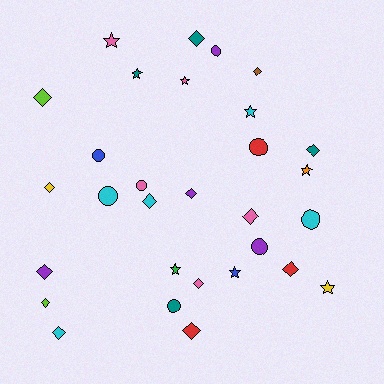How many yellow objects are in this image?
There are 2 yellow objects.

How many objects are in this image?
There are 30 objects.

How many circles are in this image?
There are 8 circles.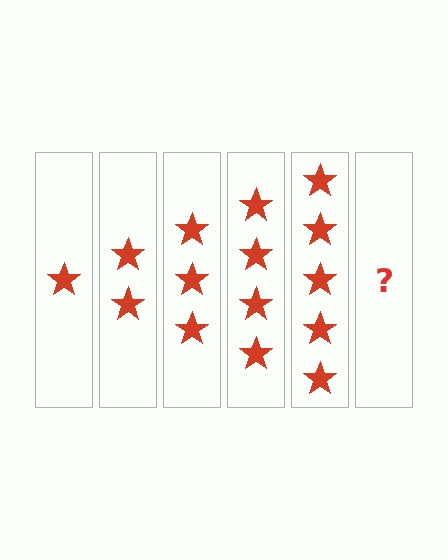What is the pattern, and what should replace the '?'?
The pattern is that each step adds one more star. The '?' should be 6 stars.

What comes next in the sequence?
The next element should be 6 stars.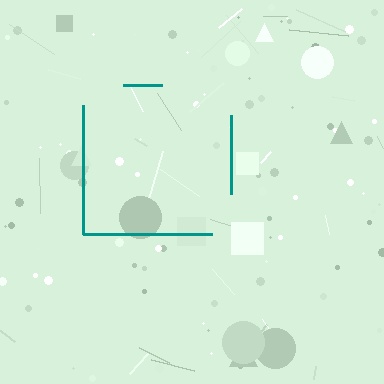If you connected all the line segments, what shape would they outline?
They would outline a square.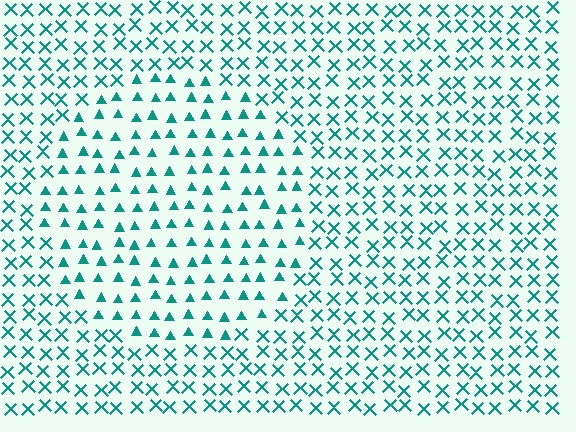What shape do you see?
I see a circle.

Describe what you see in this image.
The image is filled with small teal elements arranged in a uniform grid. A circle-shaped region contains triangles, while the surrounding area contains X marks. The boundary is defined purely by the change in element shape.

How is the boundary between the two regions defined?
The boundary is defined by a change in element shape: triangles inside vs. X marks outside. All elements share the same color and spacing.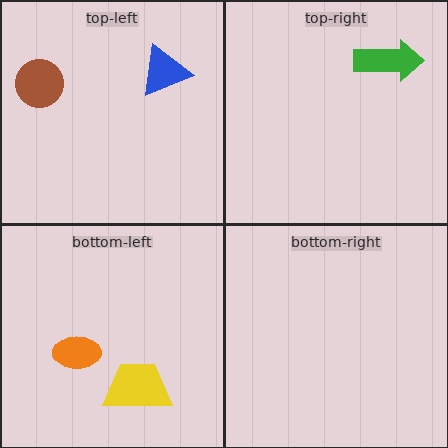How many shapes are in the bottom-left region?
2.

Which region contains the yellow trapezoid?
The bottom-left region.